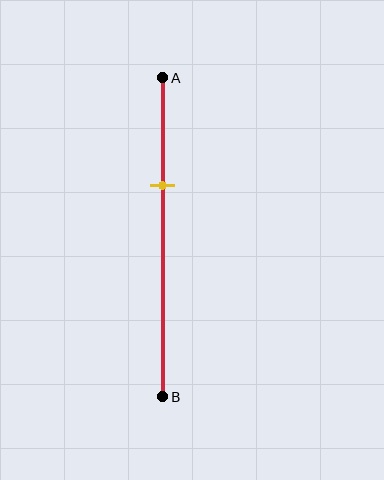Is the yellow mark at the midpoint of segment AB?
No, the mark is at about 35% from A, not at the 50% midpoint.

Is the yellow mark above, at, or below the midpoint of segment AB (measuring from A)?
The yellow mark is above the midpoint of segment AB.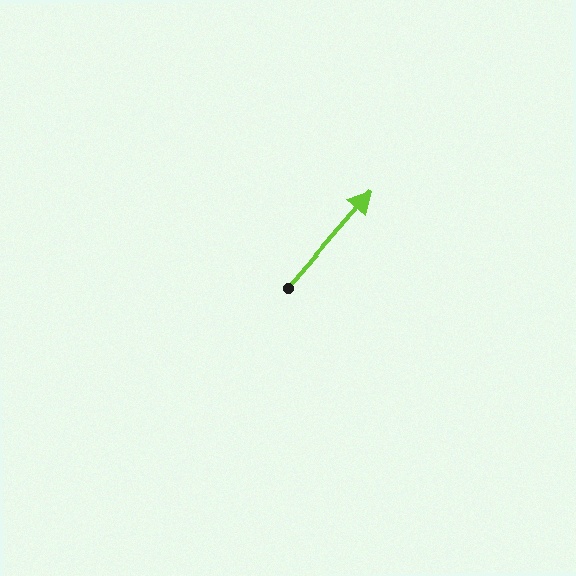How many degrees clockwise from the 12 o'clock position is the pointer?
Approximately 41 degrees.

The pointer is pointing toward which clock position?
Roughly 1 o'clock.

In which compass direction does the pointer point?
Northeast.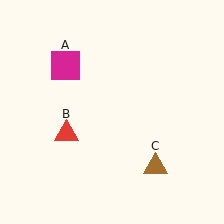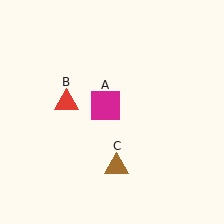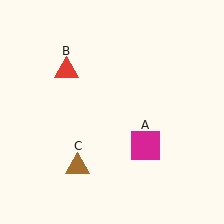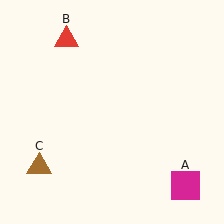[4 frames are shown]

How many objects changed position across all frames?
3 objects changed position: magenta square (object A), red triangle (object B), brown triangle (object C).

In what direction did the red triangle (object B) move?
The red triangle (object B) moved up.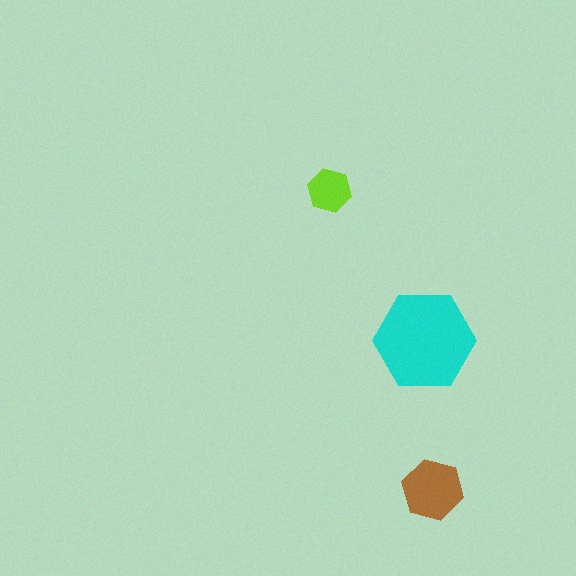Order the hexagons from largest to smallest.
the cyan one, the brown one, the lime one.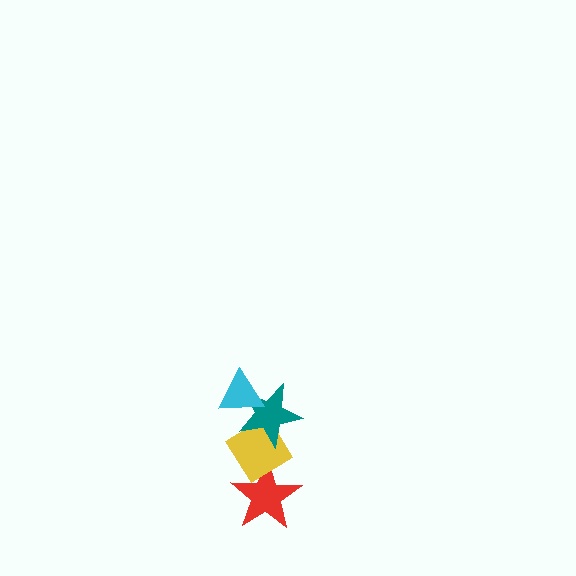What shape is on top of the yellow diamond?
The teal star is on top of the yellow diamond.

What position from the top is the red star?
The red star is 4th from the top.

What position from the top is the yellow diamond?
The yellow diamond is 3rd from the top.